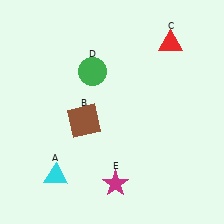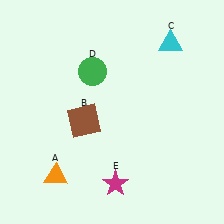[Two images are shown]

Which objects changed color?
A changed from cyan to orange. C changed from red to cyan.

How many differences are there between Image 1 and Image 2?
There are 2 differences between the two images.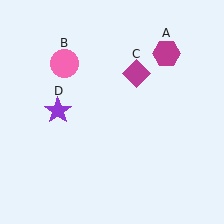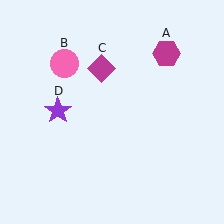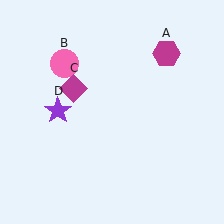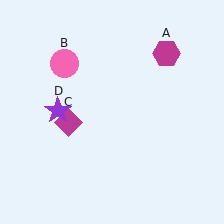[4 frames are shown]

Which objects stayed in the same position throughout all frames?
Magenta hexagon (object A) and pink circle (object B) and purple star (object D) remained stationary.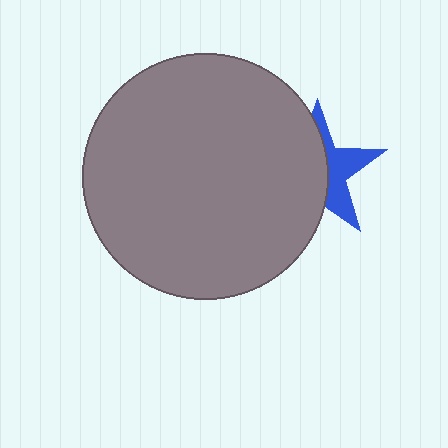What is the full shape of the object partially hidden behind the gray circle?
The partially hidden object is a blue star.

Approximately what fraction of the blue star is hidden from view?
Roughly 60% of the blue star is hidden behind the gray circle.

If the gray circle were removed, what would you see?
You would see the complete blue star.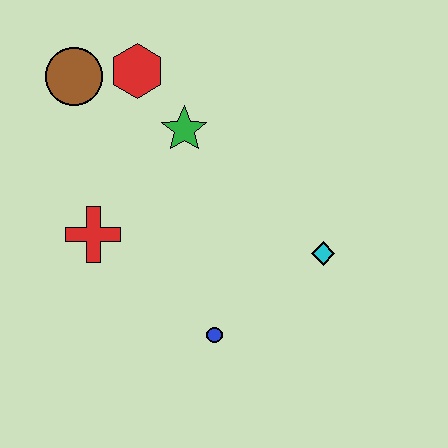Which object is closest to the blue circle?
The cyan diamond is closest to the blue circle.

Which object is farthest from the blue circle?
The brown circle is farthest from the blue circle.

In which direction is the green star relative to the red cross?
The green star is above the red cross.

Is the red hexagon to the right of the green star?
No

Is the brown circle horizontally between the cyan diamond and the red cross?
No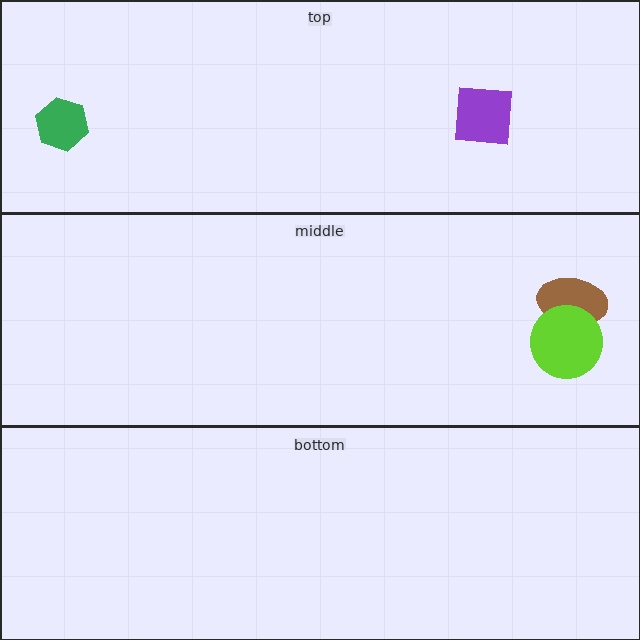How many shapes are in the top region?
2.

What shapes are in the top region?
The green hexagon, the purple square.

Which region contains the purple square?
The top region.